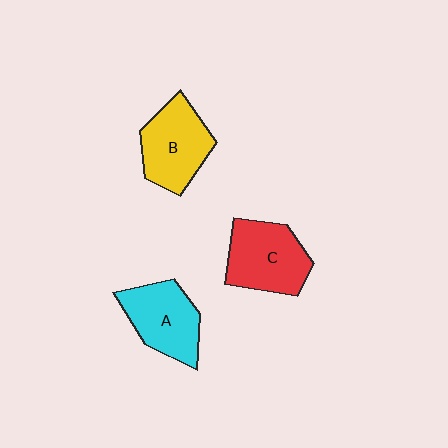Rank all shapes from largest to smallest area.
From largest to smallest: C (red), B (yellow), A (cyan).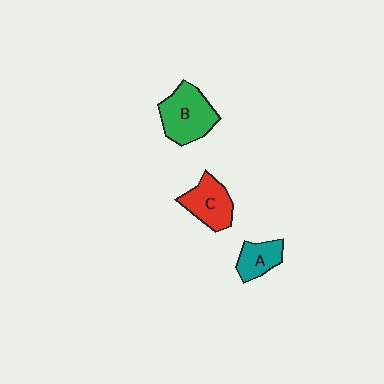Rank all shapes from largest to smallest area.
From largest to smallest: B (green), C (red), A (teal).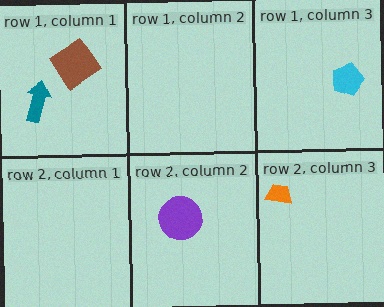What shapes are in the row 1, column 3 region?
The cyan pentagon.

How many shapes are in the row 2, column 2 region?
1.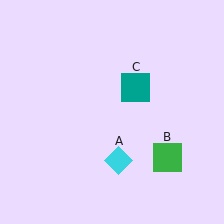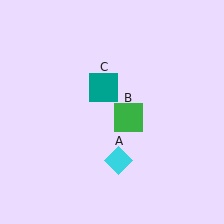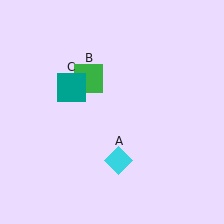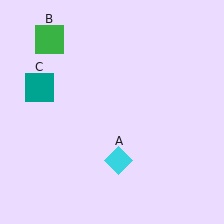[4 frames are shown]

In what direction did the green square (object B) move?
The green square (object B) moved up and to the left.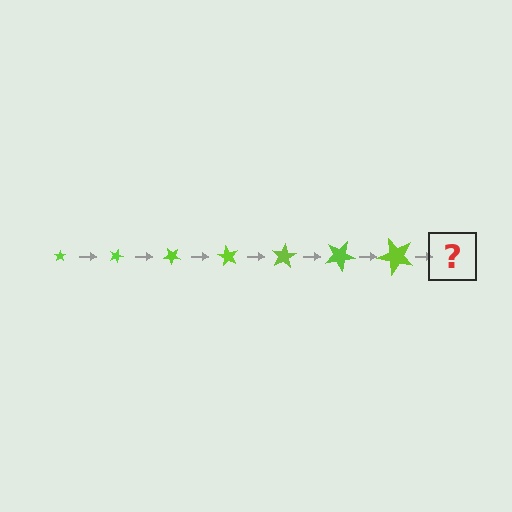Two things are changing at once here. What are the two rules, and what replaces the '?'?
The two rules are that the star grows larger each step and it rotates 20 degrees each step. The '?' should be a star, larger than the previous one and rotated 140 degrees from the start.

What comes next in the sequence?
The next element should be a star, larger than the previous one and rotated 140 degrees from the start.